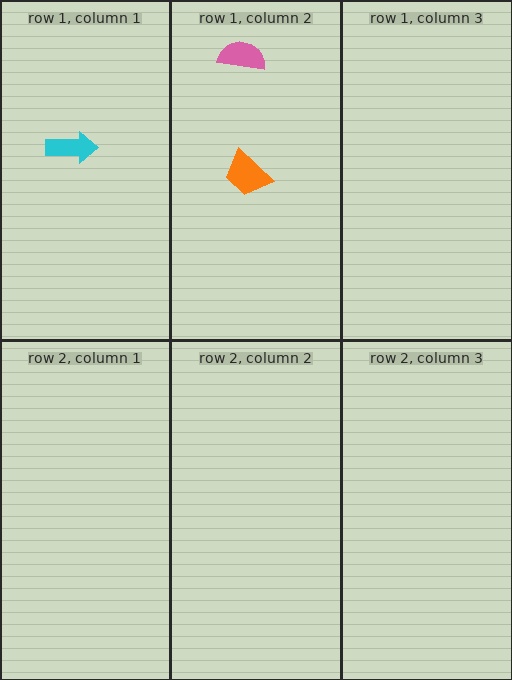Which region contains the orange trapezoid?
The row 1, column 2 region.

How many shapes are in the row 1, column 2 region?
2.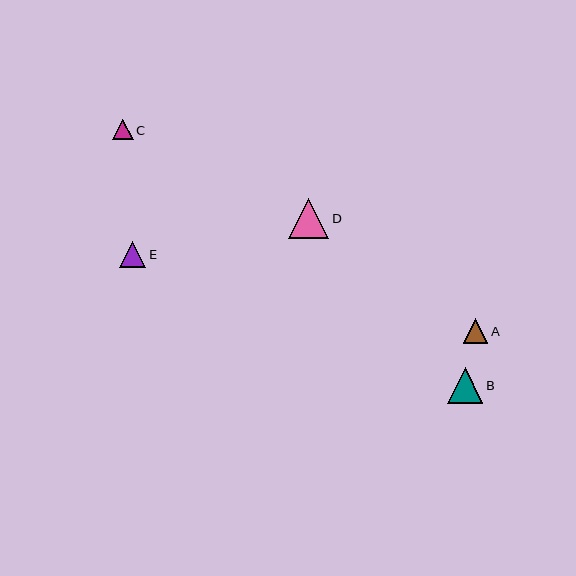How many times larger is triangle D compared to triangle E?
Triangle D is approximately 1.5 times the size of triangle E.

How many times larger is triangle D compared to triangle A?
Triangle D is approximately 1.7 times the size of triangle A.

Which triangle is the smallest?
Triangle C is the smallest with a size of approximately 20 pixels.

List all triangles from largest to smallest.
From largest to smallest: D, B, E, A, C.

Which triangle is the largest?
Triangle D is the largest with a size of approximately 40 pixels.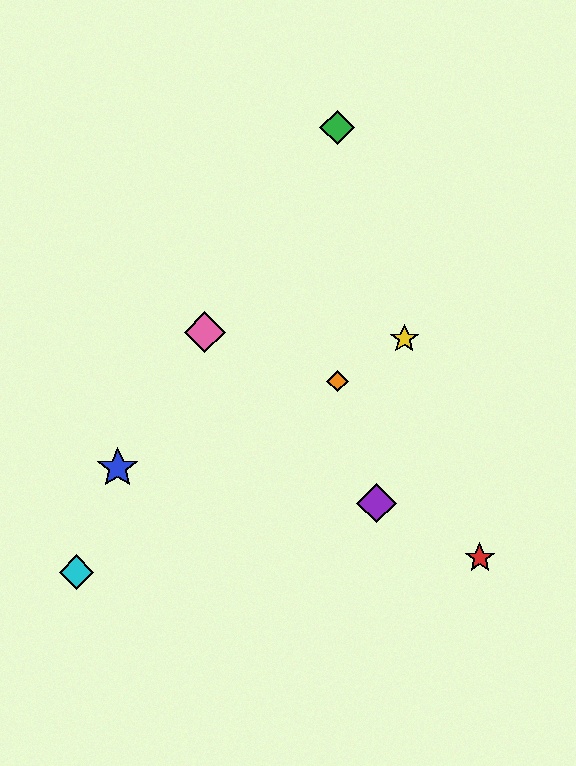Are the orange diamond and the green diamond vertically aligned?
Yes, both are at x≈337.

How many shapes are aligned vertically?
2 shapes (the green diamond, the orange diamond) are aligned vertically.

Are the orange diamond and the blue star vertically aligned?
No, the orange diamond is at x≈337 and the blue star is at x≈118.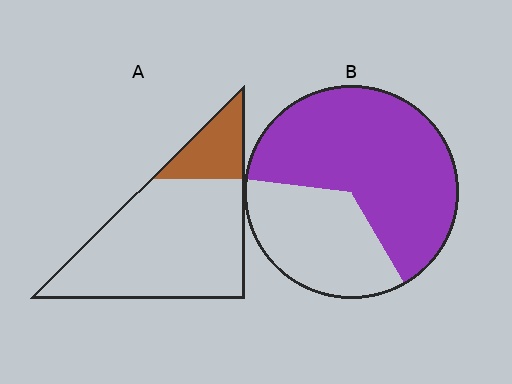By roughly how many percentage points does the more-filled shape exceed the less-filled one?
By roughly 45 percentage points (B over A).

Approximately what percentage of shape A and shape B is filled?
A is approximately 20% and B is approximately 65%.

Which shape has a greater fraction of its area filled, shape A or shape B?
Shape B.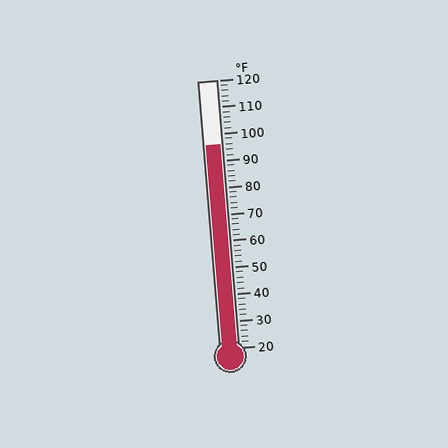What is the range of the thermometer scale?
The thermometer scale ranges from 20°F to 120°F.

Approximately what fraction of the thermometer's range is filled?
The thermometer is filled to approximately 75% of its range.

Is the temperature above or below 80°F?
The temperature is above 80°F.